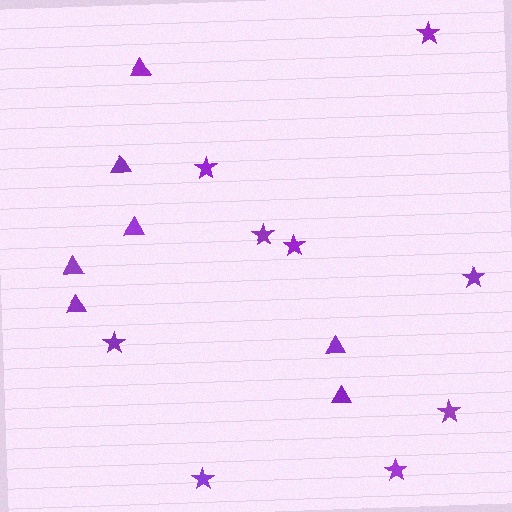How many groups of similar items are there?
There are 2 groups: one group of stars (9) and one group of triangles (7).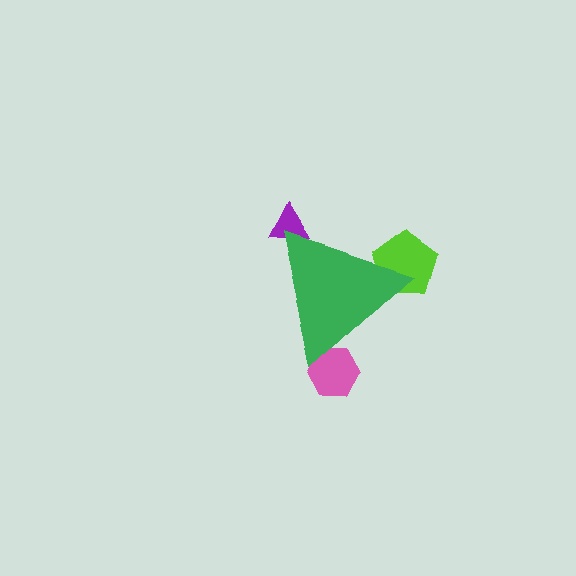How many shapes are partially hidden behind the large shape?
3 shapes are partially hidden.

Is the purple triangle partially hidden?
Yes, the purple triangle is partially hidden behind the green triangle.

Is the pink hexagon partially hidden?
Yes, the pink hexagon is partially hidden behind the green triangle.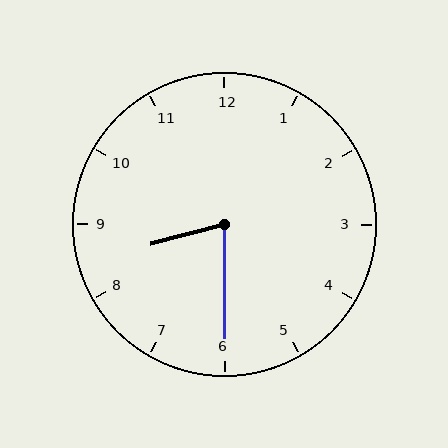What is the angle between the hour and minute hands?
Approximately 75 degrees.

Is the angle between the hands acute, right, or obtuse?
It is acute.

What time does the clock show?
8:30.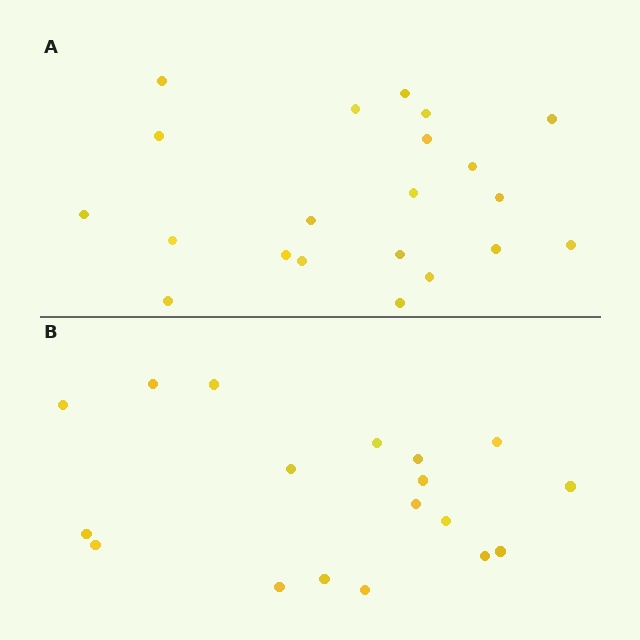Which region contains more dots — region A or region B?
Region A (the top region) has more dots.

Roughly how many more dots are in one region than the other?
Region A has just a few more — roughly 2 or 3 more dots than region B.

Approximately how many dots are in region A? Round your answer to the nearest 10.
About 20 dots. (The exact count is 21, which rounds to 20.)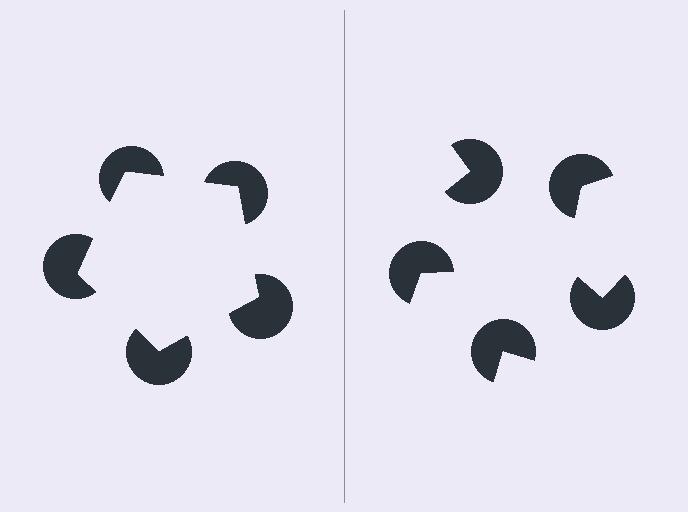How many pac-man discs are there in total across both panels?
10 — 5 on each side.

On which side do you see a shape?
An illusory pentagon appears on the left side. On the right side the wedge cuts are rotated, so no coherent shape forms.